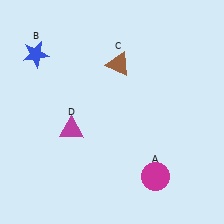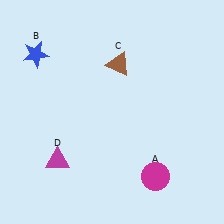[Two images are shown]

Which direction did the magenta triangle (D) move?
The magenta triangle (D) moved down.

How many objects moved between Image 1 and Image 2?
1 object moved between the two images.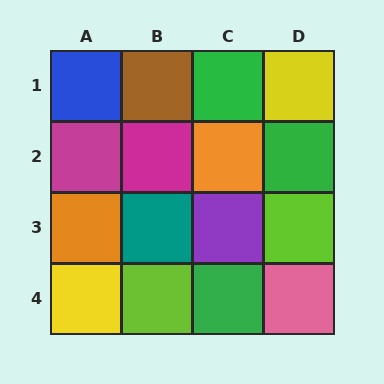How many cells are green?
3 cells are green.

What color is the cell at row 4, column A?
Yellow.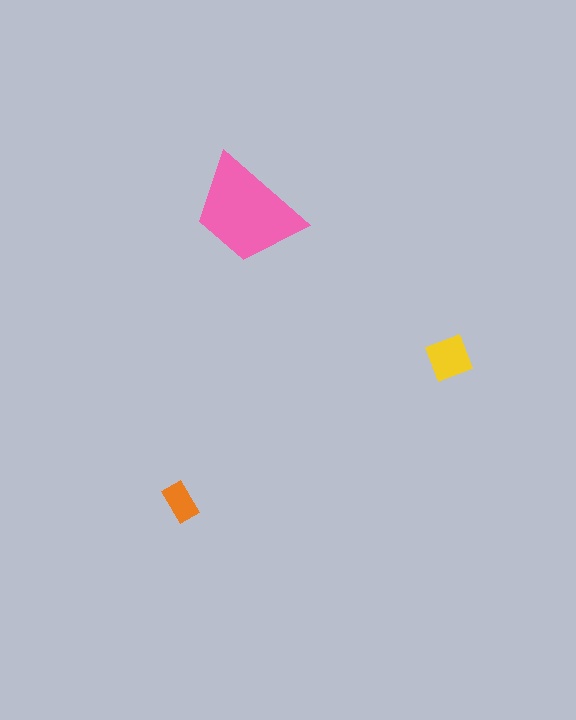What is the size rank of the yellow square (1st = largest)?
2nd.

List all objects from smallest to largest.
The orange rectangle, the yellow square, the pink trapezoid.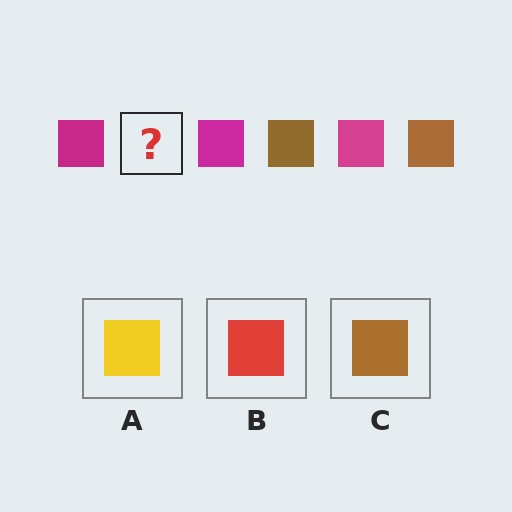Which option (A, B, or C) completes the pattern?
C.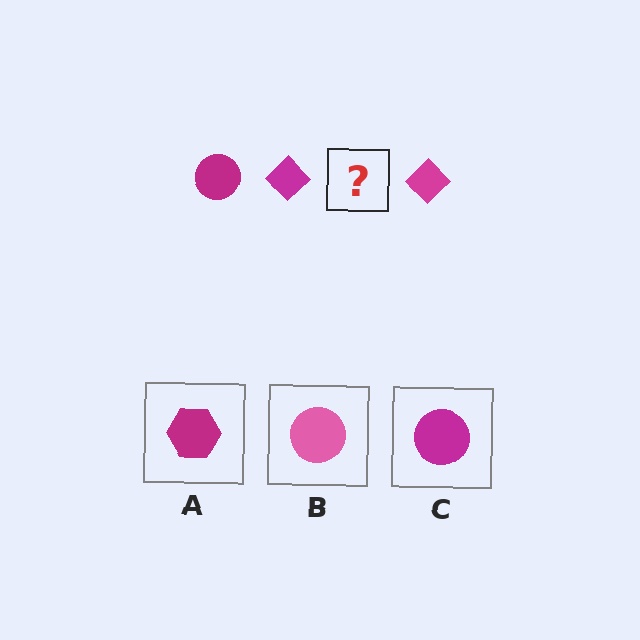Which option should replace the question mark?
Option C.